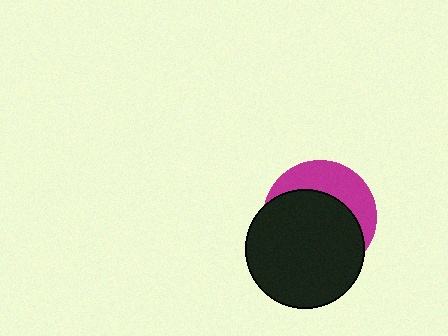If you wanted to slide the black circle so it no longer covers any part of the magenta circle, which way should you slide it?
Slide it down — that is the most direct way to separate the two shapes.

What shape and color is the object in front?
The object in front is a black circle.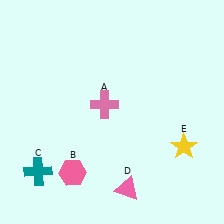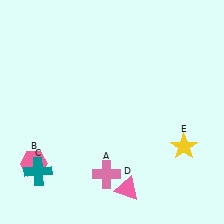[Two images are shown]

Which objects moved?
The objects that moved are: the pink cross (A), the pink hexagon (B).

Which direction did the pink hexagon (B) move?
The pink hexagon (B) moved left.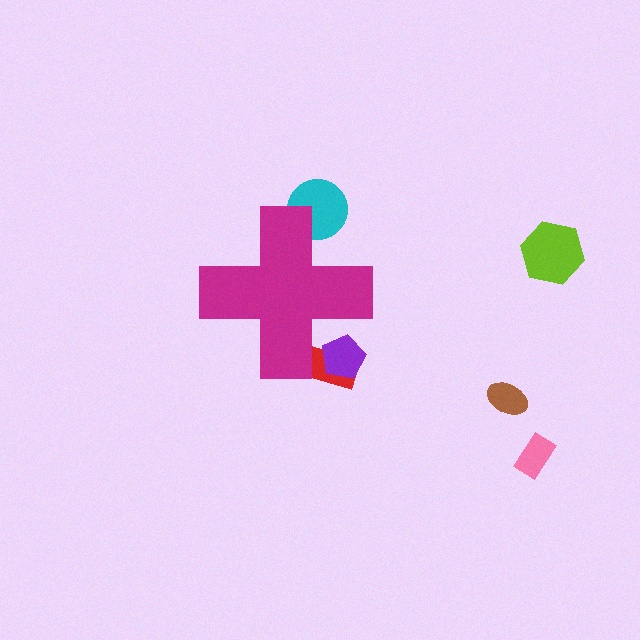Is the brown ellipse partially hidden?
No, the brown ellipse is fully visible.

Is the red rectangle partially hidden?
Yes, the red rectangle is partially hidden behind the magenta cross.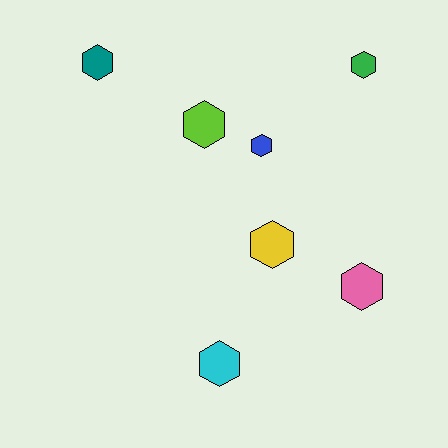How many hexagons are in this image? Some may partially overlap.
There are 7 hexagons.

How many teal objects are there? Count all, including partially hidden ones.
There is 1 teal object.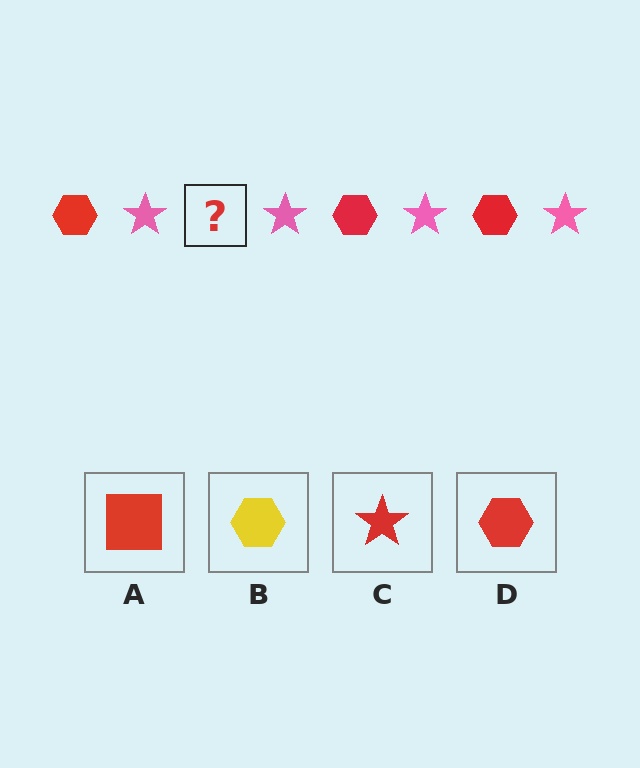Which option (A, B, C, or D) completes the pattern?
D.